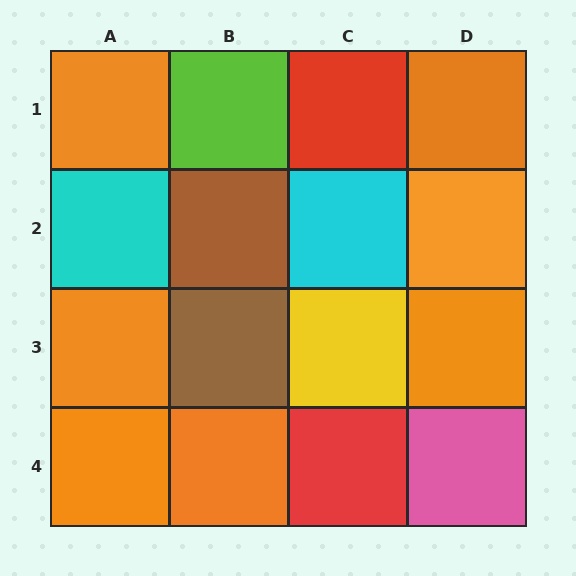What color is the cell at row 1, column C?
Red.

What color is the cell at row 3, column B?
Brown.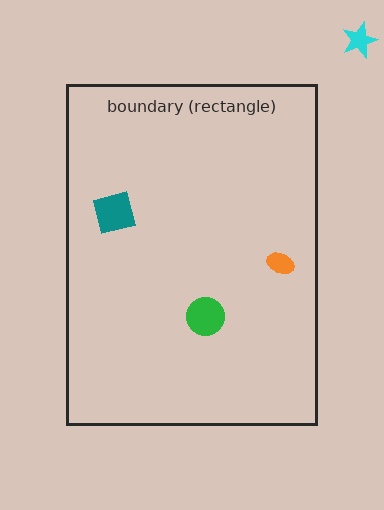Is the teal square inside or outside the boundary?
Inside.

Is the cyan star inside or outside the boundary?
Outside.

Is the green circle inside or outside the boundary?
Inside.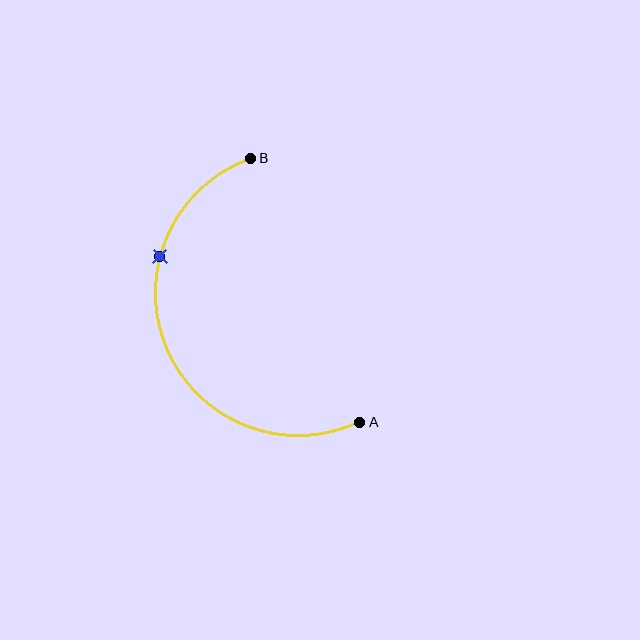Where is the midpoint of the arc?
The arc midpoint is the point on the curve farthest from the straight line joining A and B. It sits to the left of that line.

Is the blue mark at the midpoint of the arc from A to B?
No. The blue mark lies on the arc but is closer to endpoint B. The arc midpoint would be at the point on the curve equidistant along the arc from both A and B.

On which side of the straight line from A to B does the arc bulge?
The arc bulges to the left of the straight line connecting A and B.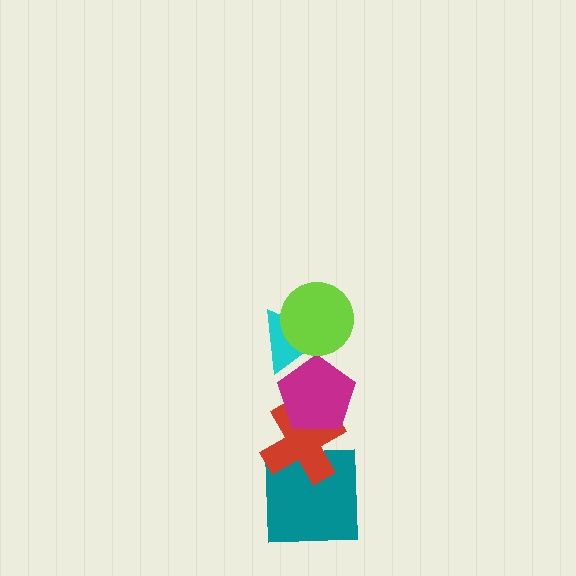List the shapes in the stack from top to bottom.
From top to bottom: the lime circle, the cyan triangle, the magenta pentagon, the red cross, the teal square.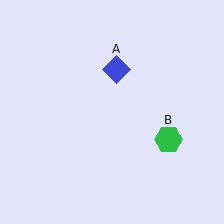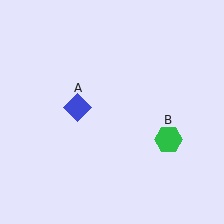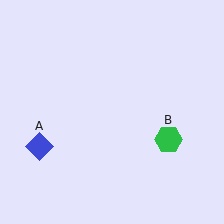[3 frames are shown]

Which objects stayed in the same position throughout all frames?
Green hexagon (object B) remained stationary.